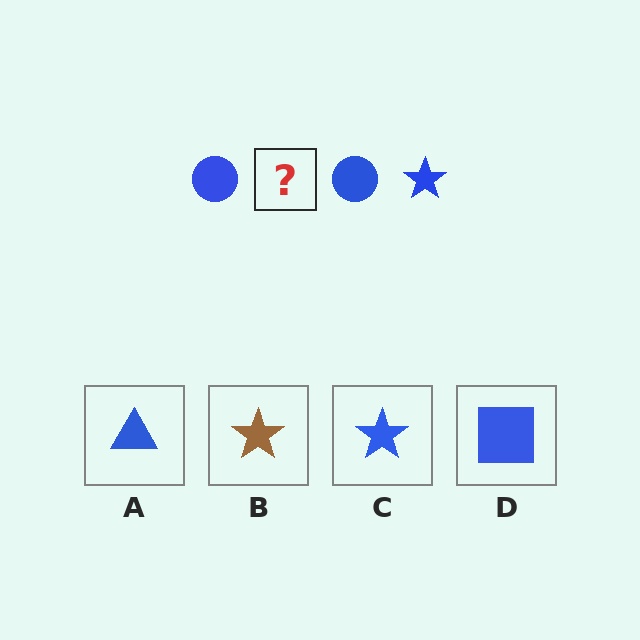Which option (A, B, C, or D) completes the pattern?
C.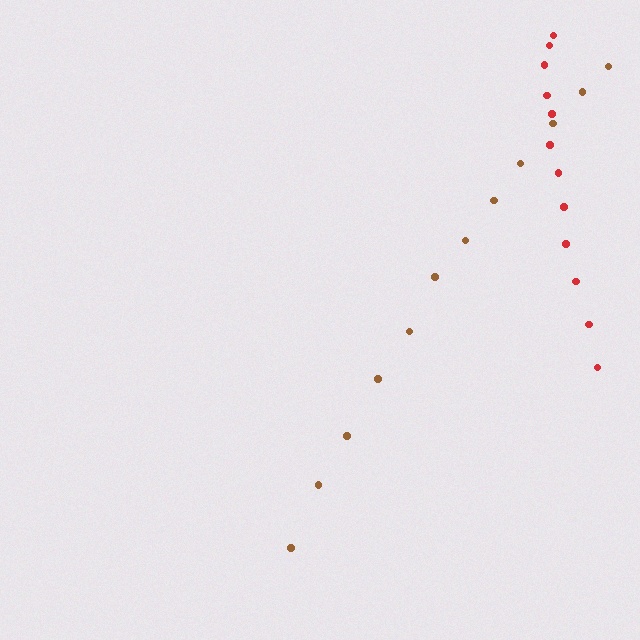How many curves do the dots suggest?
There are 2 distinct paths.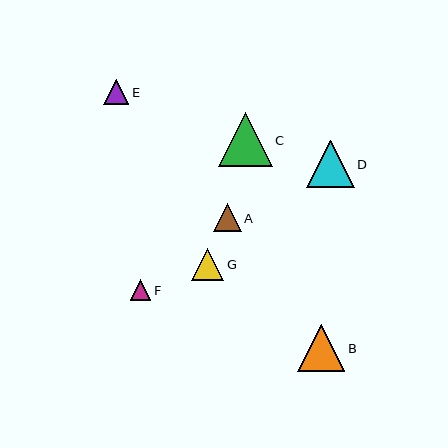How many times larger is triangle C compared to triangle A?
Triangle C is approximately 1.9 times the size of triangle A.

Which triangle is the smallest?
Triangle F is the smallest with a size of approximately 20 pixels.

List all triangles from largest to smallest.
From largest to smallest: C, D, B, G, A, E, F.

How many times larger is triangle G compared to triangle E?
Triangle G is approximately 1.3 times the size of triangle E.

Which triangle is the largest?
Triangle C is the largest with a size of approximately 53 pixels.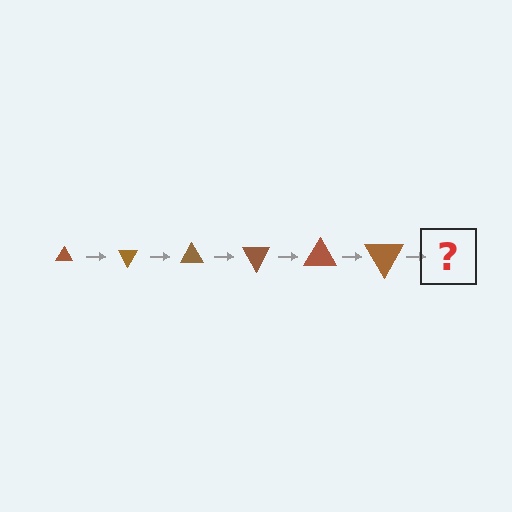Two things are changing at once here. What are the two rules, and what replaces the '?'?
The two rules are that the triangle grows larger each step and it rotates 60 degrees each step. The '?' should be a triangle, larger than the previous one and rotated 360 degrees from the start.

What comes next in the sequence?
The next element should be a triangle, larger than the previous one and rotated 360 degrees from the start.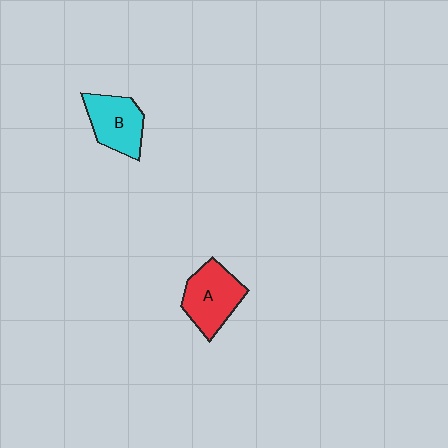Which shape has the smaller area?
Shape B (cyan).